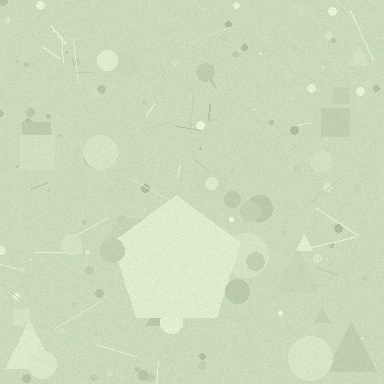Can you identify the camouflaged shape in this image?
The camouflaged shape is a pentagon.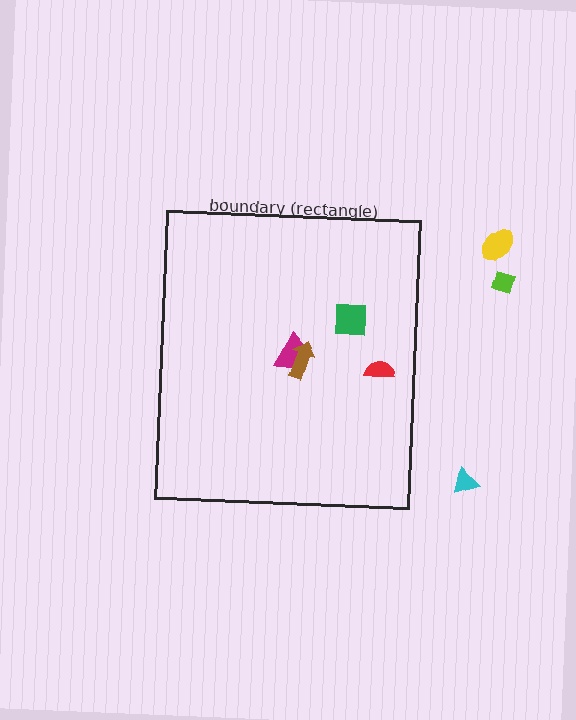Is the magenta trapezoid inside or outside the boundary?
Inside.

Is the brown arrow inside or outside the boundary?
Inside.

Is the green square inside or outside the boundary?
Inside.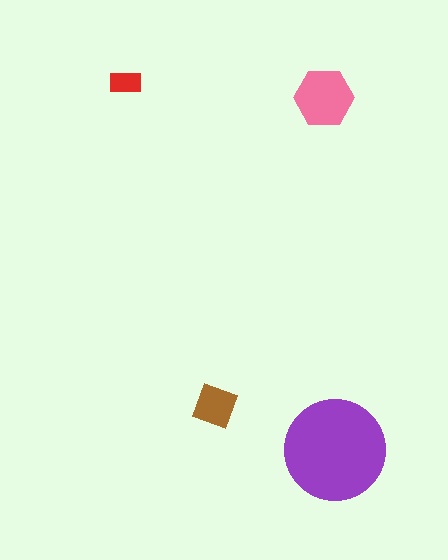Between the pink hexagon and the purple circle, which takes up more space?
The purple circle.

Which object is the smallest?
The red rectangle.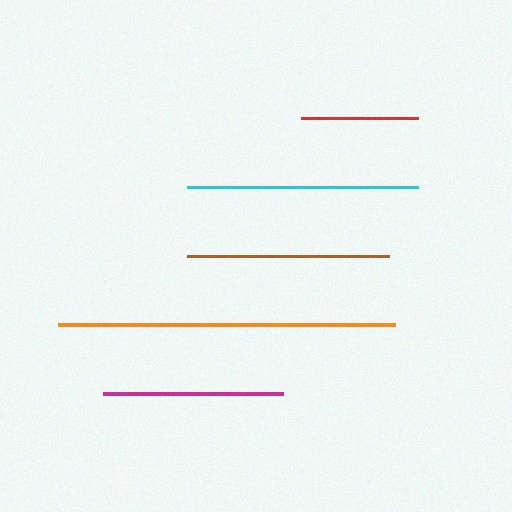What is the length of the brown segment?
The brown segment is approximately 202 pixels long.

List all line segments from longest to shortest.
From longest to shortest: orange, cyan, brown, magenta, red.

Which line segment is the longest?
The orange line is the longest at approximately 337 pixels.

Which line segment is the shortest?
The red line is the shortest at approximately 117 pixels.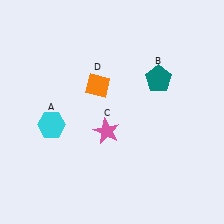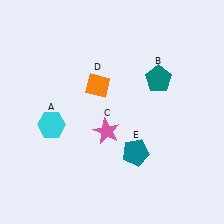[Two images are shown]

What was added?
A teal pentagon (E) was added in Image 2.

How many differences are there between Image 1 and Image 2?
There is 1 difference between the two images.